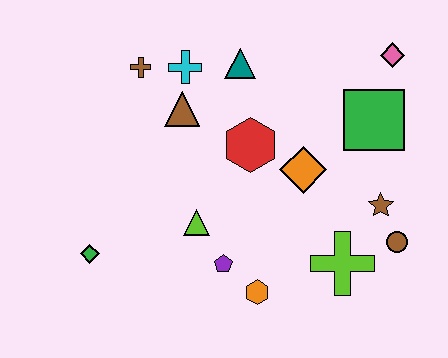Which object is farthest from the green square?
The green diamond is farthest from the green square.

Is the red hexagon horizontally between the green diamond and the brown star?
Yes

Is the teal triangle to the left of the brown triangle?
No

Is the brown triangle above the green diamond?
Yes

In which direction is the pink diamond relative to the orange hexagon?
The pink diamond is above the orange hexagon.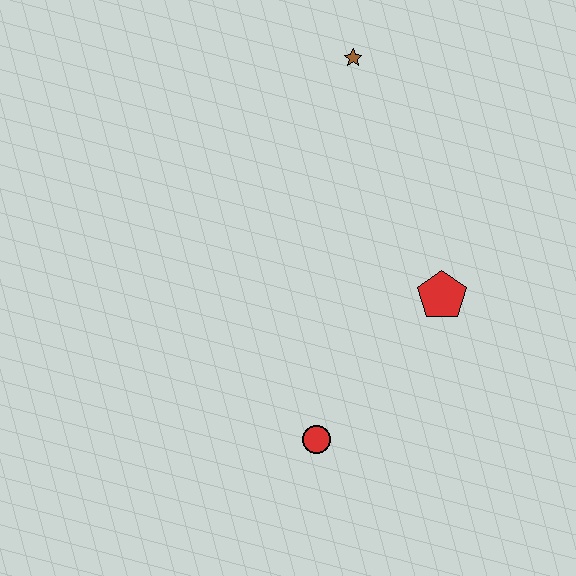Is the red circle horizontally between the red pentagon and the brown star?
No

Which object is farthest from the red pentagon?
The brown star is farthest from the red pentagon.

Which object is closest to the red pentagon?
The red circle is closest to the red pentagon.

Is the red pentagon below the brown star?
Yes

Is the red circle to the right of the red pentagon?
No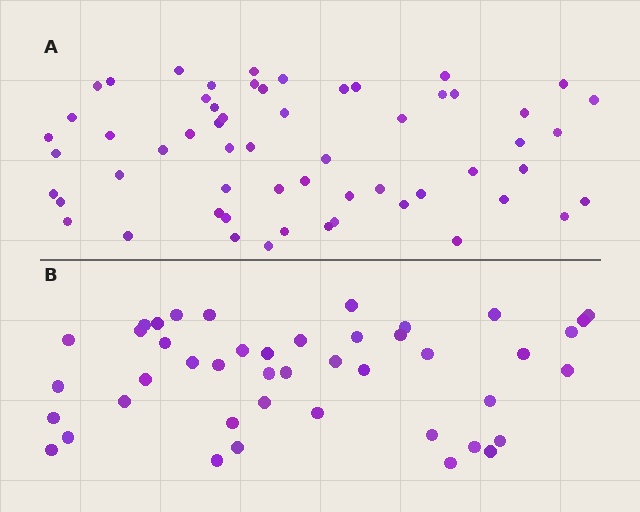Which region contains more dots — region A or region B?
Region A (the top region) has more dots.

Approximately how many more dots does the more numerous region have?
Region A has approximately 15 more dots than region B.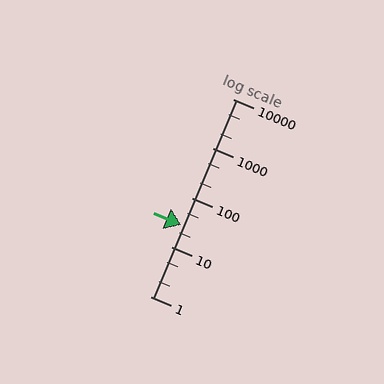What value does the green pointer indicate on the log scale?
The pointer indicates approximately 28.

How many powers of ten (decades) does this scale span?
The scale spans 4 decades, from 1 to 10000.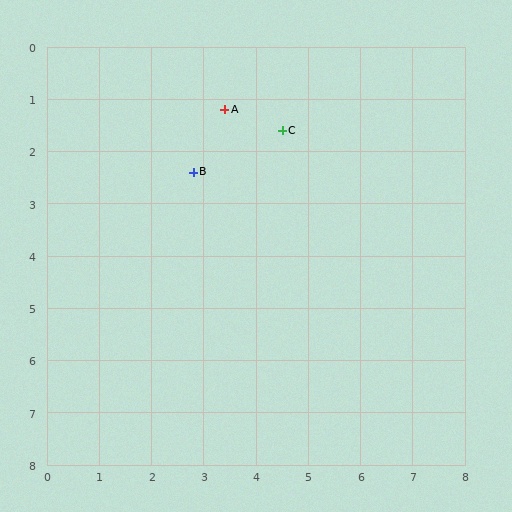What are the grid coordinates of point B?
Point B is at approximately (2.8, 2.4).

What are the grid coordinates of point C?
Point C is at approximately (4.5, 1.6).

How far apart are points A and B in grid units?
Points A and B are about 1.3 grid units apart.